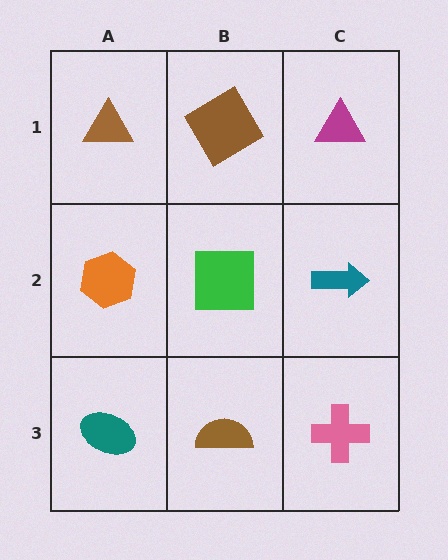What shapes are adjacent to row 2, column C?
A magenta triangle (row 1, column C), a pink cross (row 3, column C), a green square (row 2, column B).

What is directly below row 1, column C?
A teal arrow.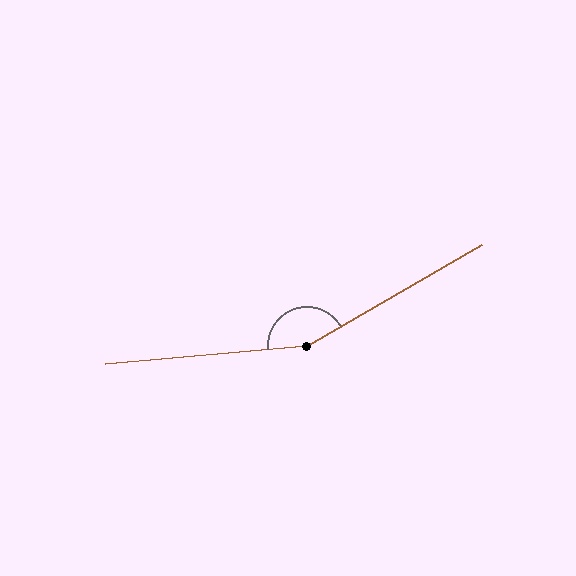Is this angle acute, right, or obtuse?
It is obtuse.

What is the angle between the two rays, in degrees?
Approximately 155 degrees.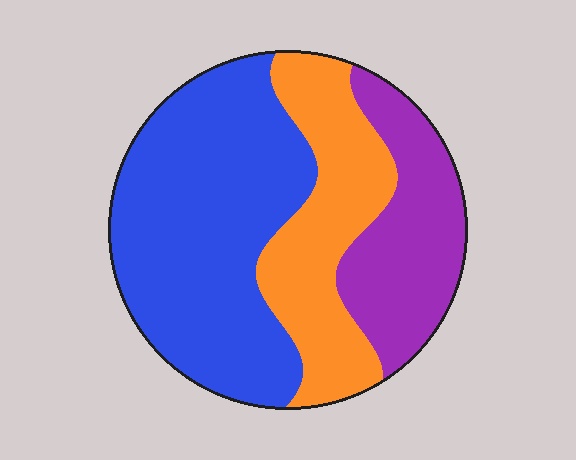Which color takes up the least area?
Purple, at roughly 25%.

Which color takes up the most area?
Blue, at roughly 50%.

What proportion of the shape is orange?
Orange takes up about one quarter (1/4) of the shape.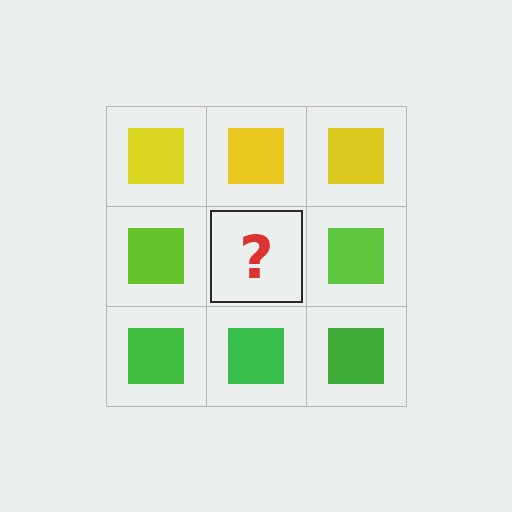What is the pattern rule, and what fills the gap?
The rule is that each row has a consistent color. The gap should be filled with a lime square.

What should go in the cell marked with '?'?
The missing cell should contain a lime square.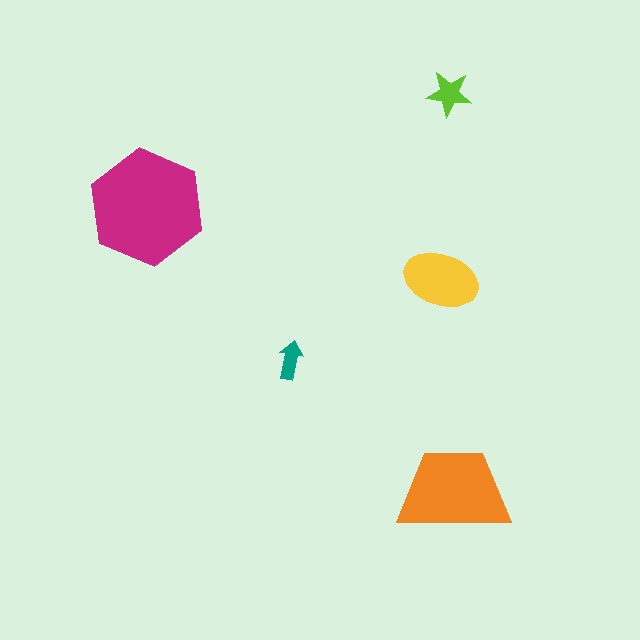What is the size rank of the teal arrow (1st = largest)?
5th.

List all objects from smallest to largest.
The teal arrow, the lime star, the yellow ellipse, the orange trapezoid, the magenta hexagon.